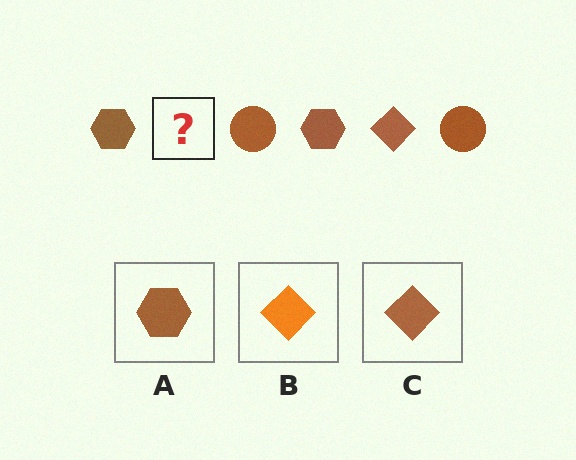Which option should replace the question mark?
Option C.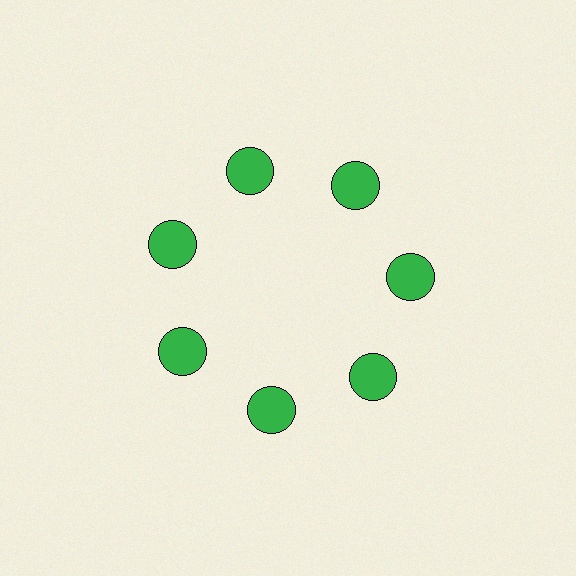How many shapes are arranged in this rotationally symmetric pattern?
There are 7 shapes, arranged in 7 groups of 1.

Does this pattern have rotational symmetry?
Yes, this pattern has 7-fold rotational symmetry. It looks the same after rotating 51 degrees around the center.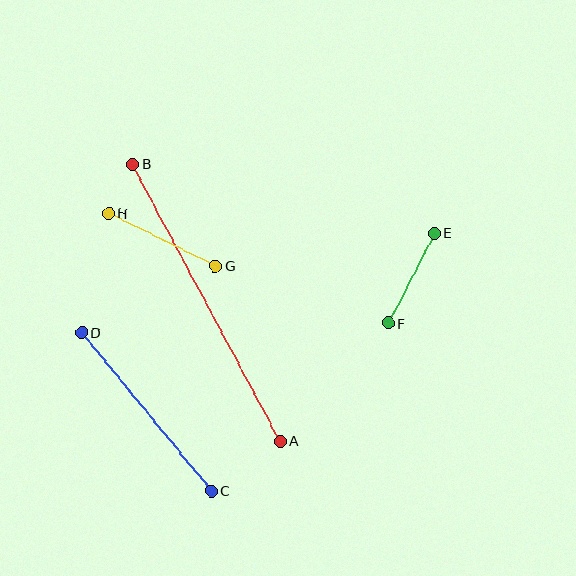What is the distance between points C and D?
The distance is approximately 205 pixels.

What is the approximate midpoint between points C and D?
The midpoint is at approximately (147, 412) pixels.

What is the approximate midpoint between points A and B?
The midpoint is at approximately (207, 303) pixels.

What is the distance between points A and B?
The distance is approximately 314 pixels.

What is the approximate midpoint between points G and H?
The midpoint is at approximately (162, 240) pixels.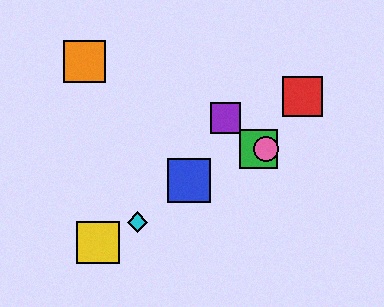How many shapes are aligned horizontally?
2 shapes (the green square, the pink circle) are aligned horizontally.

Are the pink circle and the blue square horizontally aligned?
No, the pink circle is at y≈149 and the blue square is at y≈181.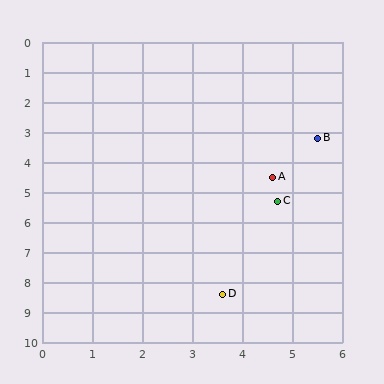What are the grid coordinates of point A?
Point A is at approximately (4.6, 4.5).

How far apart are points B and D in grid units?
Points B and D are about 5.5 grid units apart.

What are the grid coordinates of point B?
Point B is at approximately (5.5, 3.2).